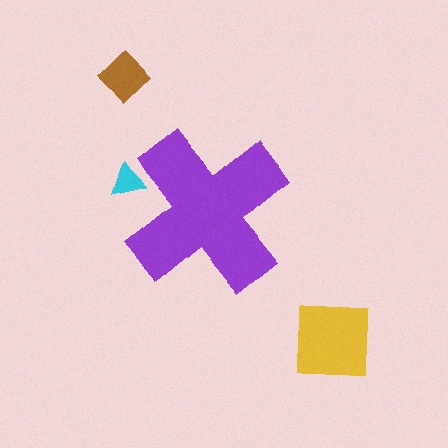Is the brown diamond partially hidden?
No, the brown diamond is fully visible.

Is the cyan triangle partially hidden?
Yes, the cyan triangle is partially hidden behind the purple cross.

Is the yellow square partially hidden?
No, the yellow square is fully visible.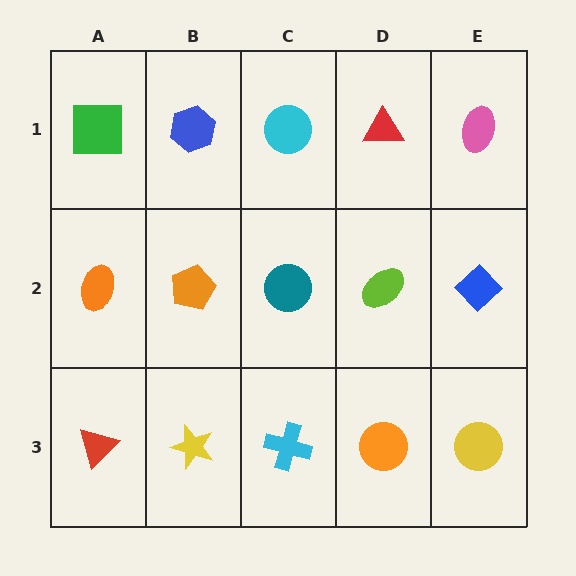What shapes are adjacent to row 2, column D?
A red triangle (row 1, column D), an orange circle (row 3, column D), a teal circle (row 2, column C), a blue diamond (row 2, column E).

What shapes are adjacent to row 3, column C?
A teal circle (row 2, column C), a yellow star (row 3, column B), an orange circle (row 3, column D).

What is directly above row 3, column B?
An orange pentagon.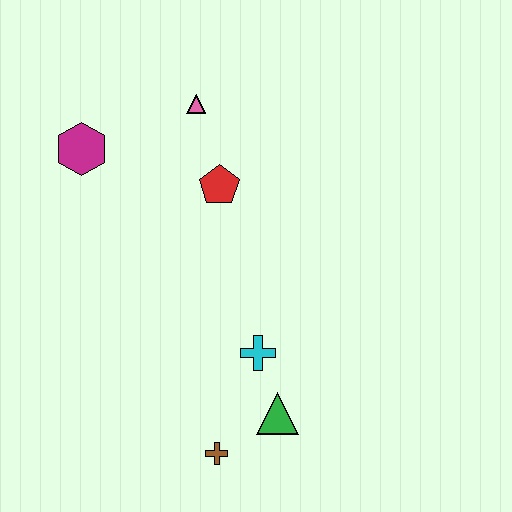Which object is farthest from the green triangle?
The magenta hexagon is farthest from the green triangle.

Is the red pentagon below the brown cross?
No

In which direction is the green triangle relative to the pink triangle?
The green triangle is below the pink triangle.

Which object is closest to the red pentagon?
The pink triangle is closest to the red pentagon.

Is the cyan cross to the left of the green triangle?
Yes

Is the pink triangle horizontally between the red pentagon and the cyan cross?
No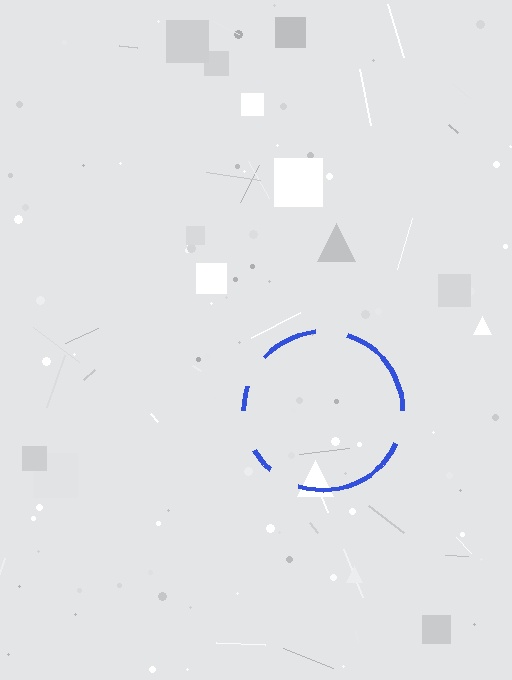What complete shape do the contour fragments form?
The contour fragments form a circle.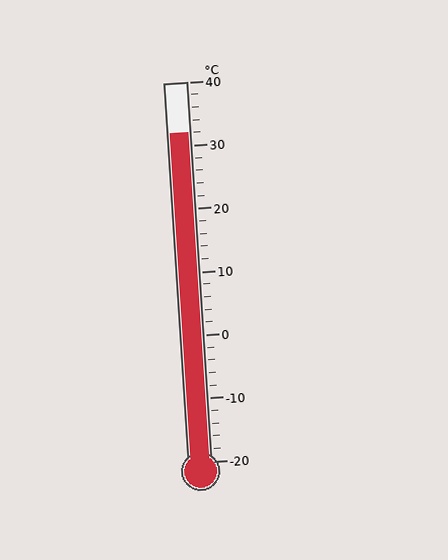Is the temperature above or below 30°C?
The temperature is above 30°C.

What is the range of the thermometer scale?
The thermometer scale ranges from -20°C to 40°C.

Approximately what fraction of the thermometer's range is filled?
The thermometer is filled to approximately 85% of its range.